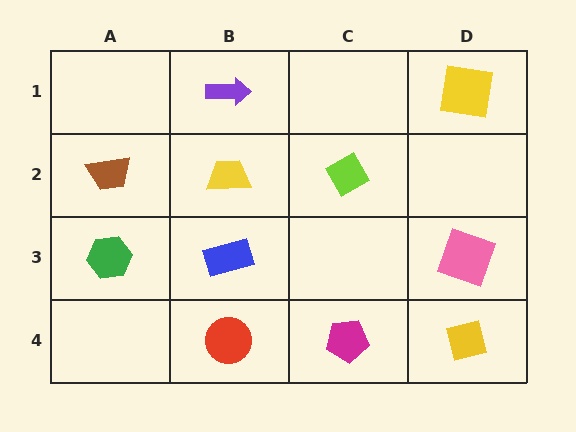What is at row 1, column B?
A purple arrow.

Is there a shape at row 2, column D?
No, that cell is empty.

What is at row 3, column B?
A blue rectangle.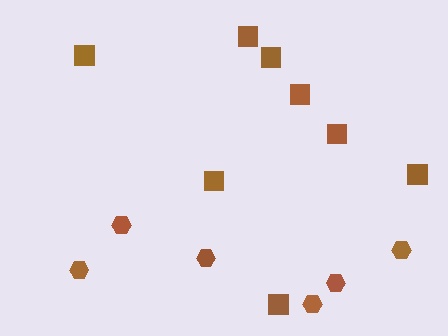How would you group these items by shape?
There are 2 groups: one group of squares (8) and one group of hexagons (6).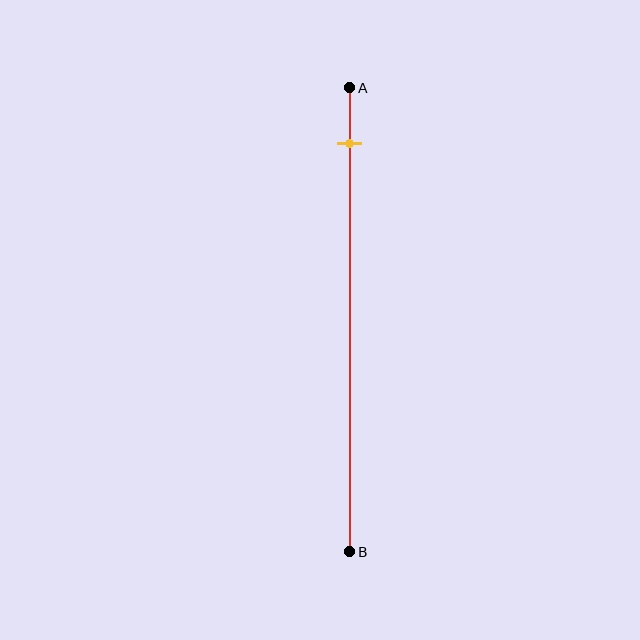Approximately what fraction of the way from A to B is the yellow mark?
The yellow mark is approximately 10% of the way from A to B.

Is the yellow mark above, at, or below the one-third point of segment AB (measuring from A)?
The yellow mark is above the one-third point of segment AB.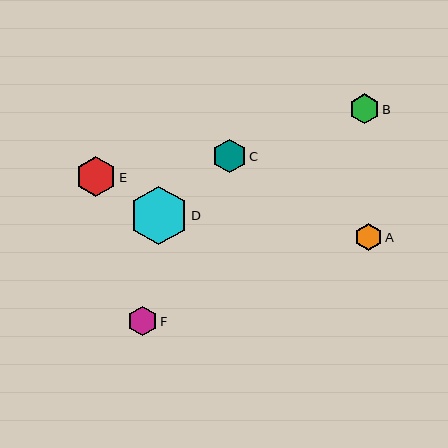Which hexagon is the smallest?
Hexagon A is the smallest with a size of approximately 28 pixels.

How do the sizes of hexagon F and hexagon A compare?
Hexagon F and hexagon A are approximately the same size.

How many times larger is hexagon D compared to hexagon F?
Hexagon D is approximately 2.0 times the size of hexagon F.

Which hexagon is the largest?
Hexagon D is the largest with a size of approximately 59 pixels.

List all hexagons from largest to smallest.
From largest to smallest: D, E, C, B, F, A.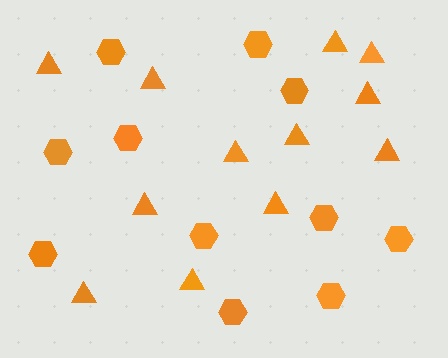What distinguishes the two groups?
There are 2 groups: one group of triangles (12) and one group of hexagons (11).